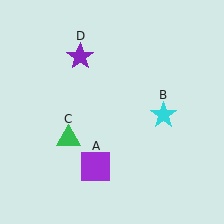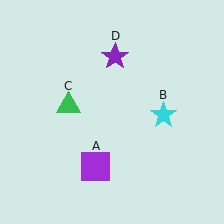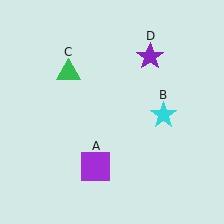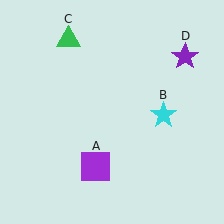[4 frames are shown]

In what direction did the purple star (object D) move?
The purple star (object D) moved right.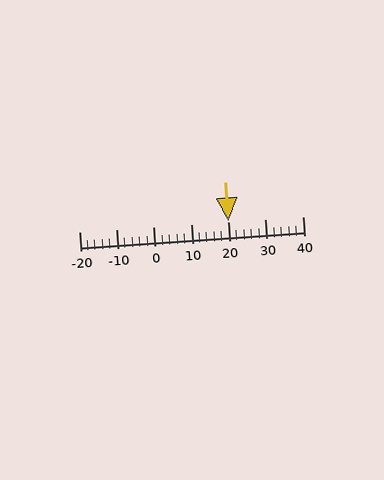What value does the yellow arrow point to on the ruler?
The yellow arrow points to approximately 20.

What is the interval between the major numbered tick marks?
The major tick marks are spaced 10 units apart.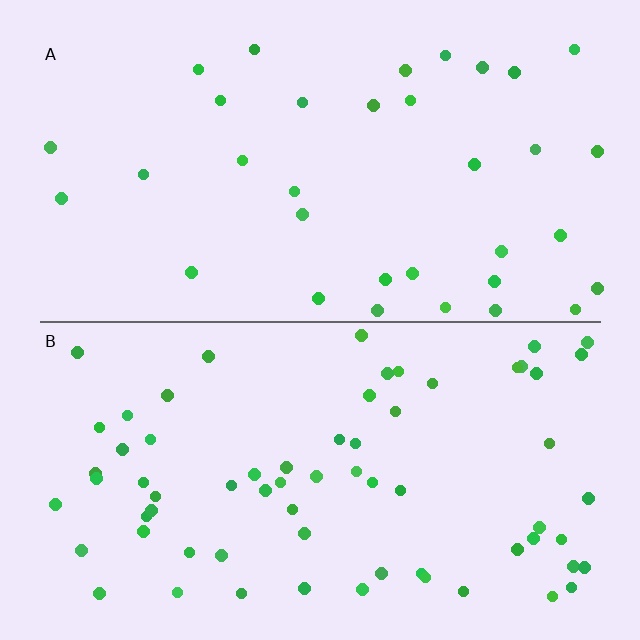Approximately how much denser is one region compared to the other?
Approximately 2.0× — region B over region A.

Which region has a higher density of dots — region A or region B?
B (the bottom).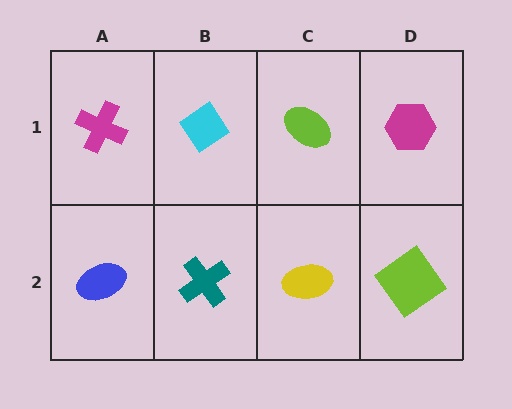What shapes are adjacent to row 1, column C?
A yellow ellipse (row 2, column C), a cyan diamond (row 1, column B), a magenta hexagon (row 1, column D).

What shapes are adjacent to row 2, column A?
A magenta cross (row 1, column A), a teal cross (row 2, column B).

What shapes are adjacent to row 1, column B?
A teal cross (row 2, column B), a magenta cross (row 1, column A), a lime ellipse (row 1, column C).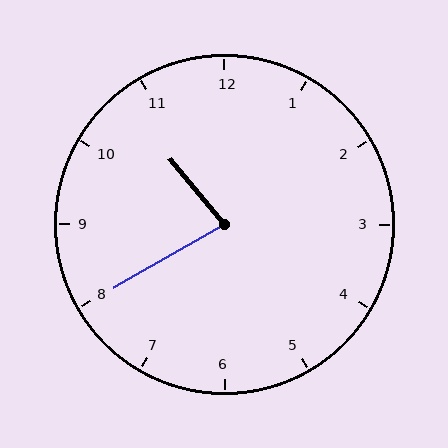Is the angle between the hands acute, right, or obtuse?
It is acute.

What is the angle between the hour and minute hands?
Approximately 80 degrees.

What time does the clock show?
10:40.